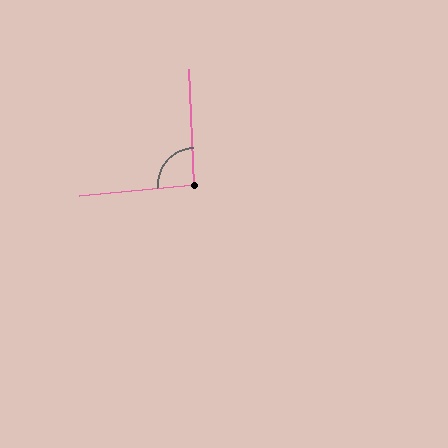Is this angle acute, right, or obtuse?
It is approximately a right angle.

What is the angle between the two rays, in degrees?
Approximately 93 degrees.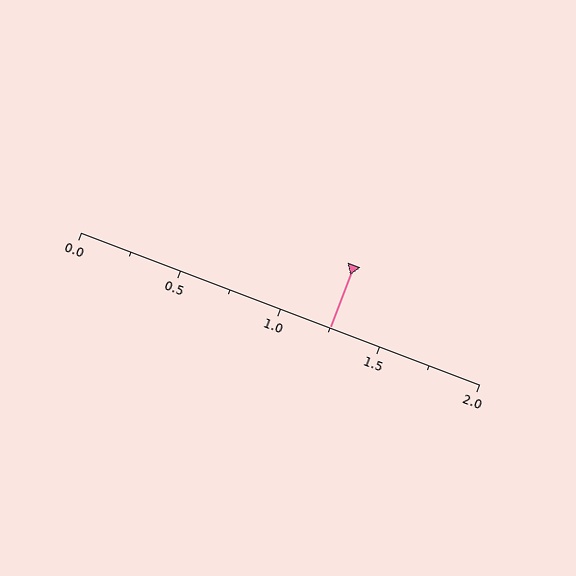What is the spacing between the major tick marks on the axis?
The major ticks are spaced 0.5 apart.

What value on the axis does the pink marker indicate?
The marker indicates approximately 1.25.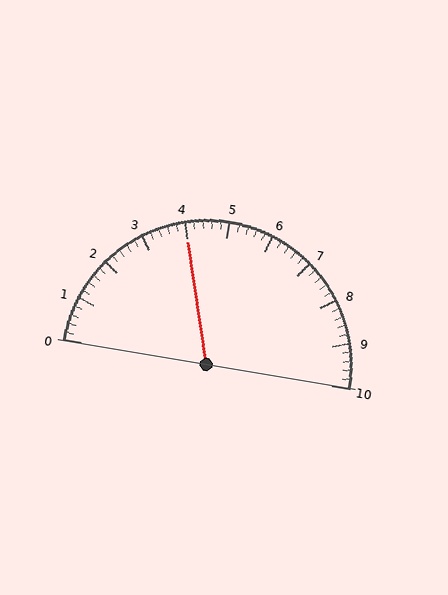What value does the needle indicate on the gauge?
The needle indicates approximately 4.0.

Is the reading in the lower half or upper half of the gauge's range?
The reading is in the lower half of the range (0 to 10).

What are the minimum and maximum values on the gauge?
The gauge ranges from 0 to 10.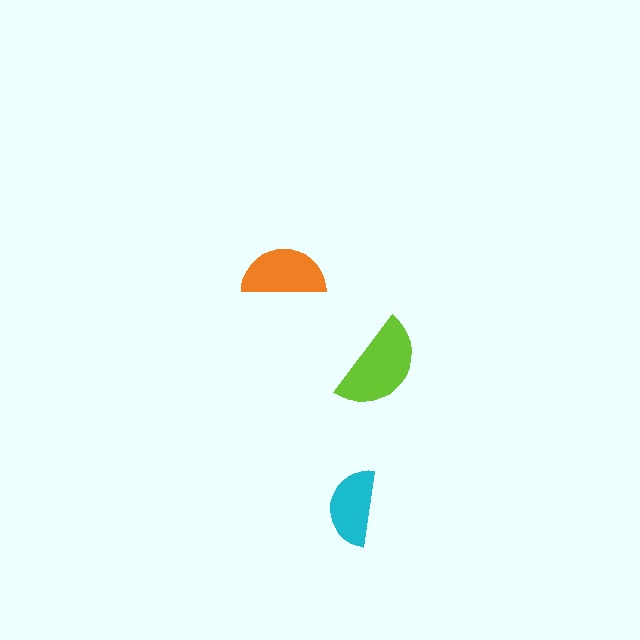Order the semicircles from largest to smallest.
the lime one, the orange one, the cyan one.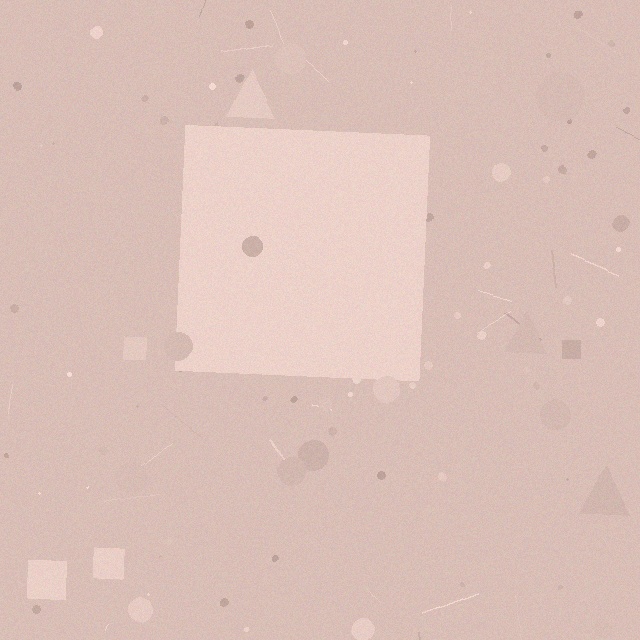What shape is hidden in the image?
A square is hidden in the image.